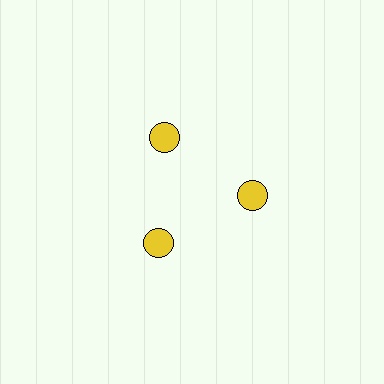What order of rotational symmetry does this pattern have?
This pattern has 3-fold rotational symmetry.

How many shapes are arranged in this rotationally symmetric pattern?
There are 3 shapes, arranged in 3 groups of 1.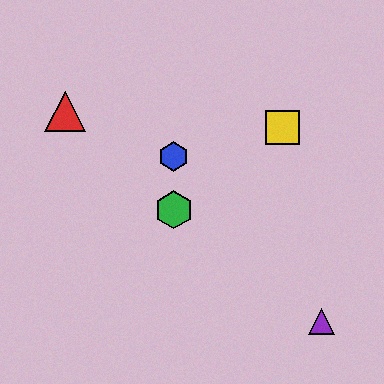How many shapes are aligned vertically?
2 shapes (the blue hexagon, the green hexagon) are aligned vertically.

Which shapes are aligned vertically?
The blue hexagon, the green hexagon are aligned vertically.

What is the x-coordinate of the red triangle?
The red triangle is at x≈65.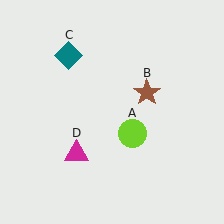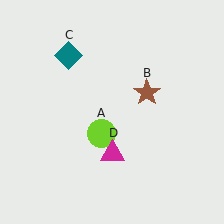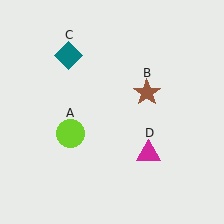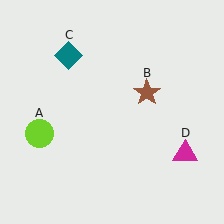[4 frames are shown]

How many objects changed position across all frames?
2 objects changed position: lime circle (object A), magenta triangle (object D).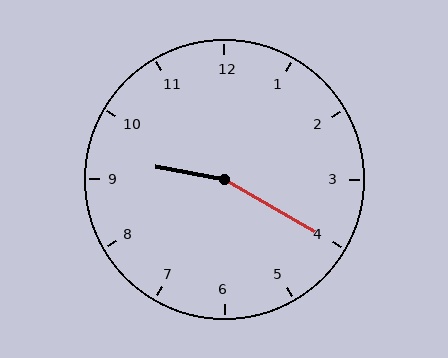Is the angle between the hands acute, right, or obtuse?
It is obtuse.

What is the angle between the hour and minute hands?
Approximately 160 degrees.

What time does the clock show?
9:20.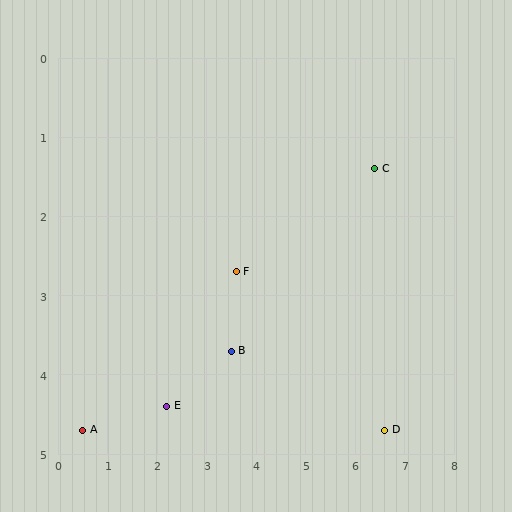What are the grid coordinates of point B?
Point B is at approximately (3.5, 3.7).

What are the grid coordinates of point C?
Point C is at approximately (6.4, 1.4).